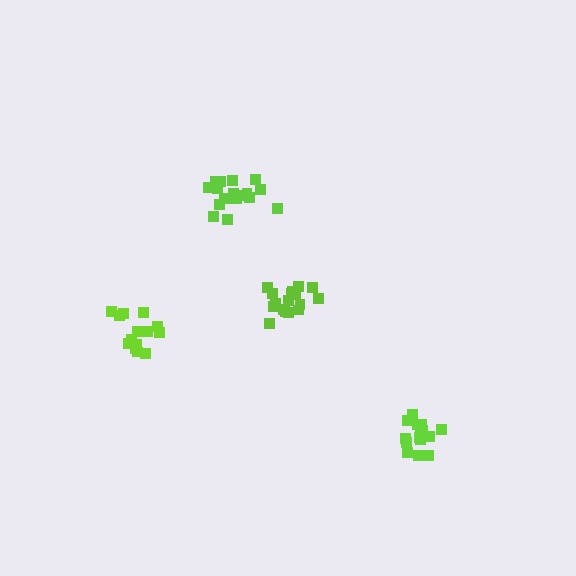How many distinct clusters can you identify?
There are 4 distinct clusters.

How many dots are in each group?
Group 1: 19 dots, Group 2: 14 dots, Group 3: 18 dots, Group 4: 17 dots (68 total).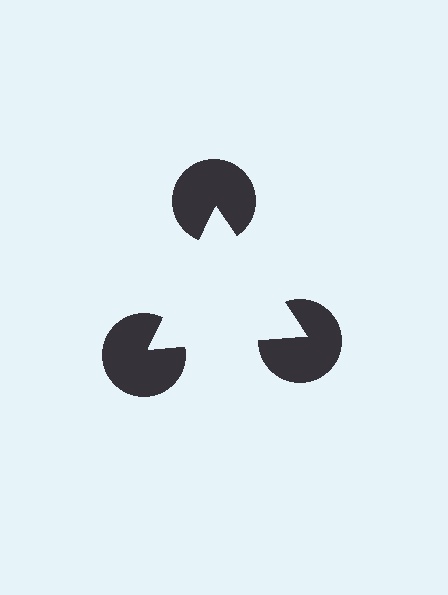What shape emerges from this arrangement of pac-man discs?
An illusory triangle — its edges are inferred from the aligned wedge cuts in the pac-man discs, not physically drawn.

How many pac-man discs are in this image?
There are 3 — one at each vertex of the illusory triangle.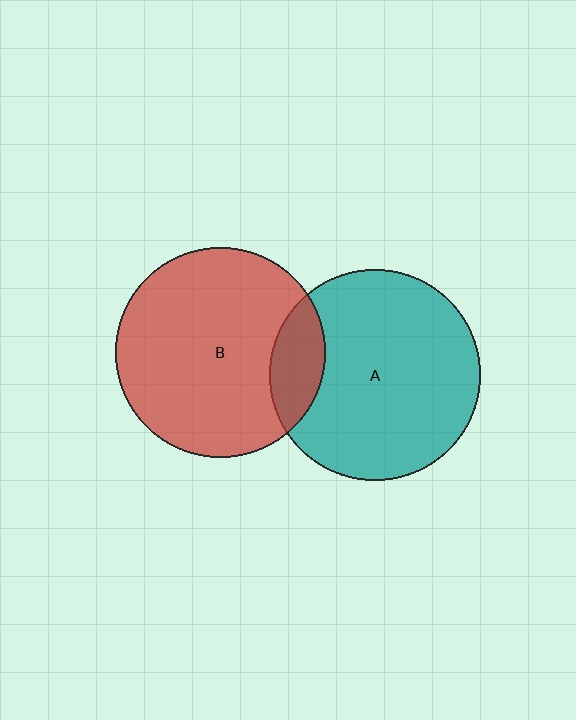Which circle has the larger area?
Circle A (teal).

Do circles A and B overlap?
Yes.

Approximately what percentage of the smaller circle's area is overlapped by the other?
Approximately 15%.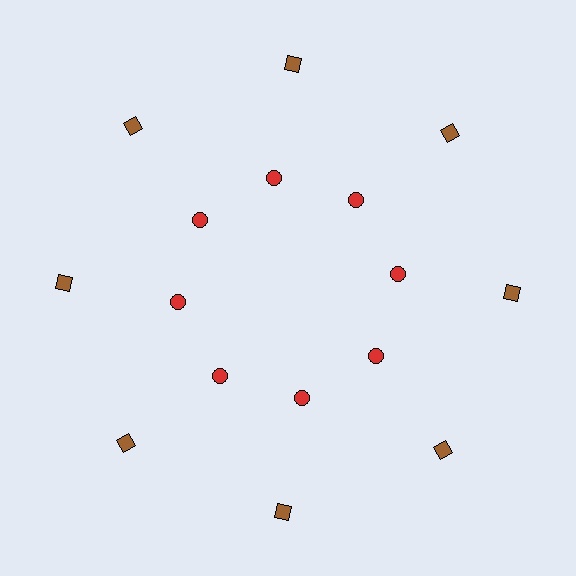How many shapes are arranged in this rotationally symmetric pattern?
There are 16 shapes, arranged in 8 groups of 2.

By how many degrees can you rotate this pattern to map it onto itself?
The pattern maps onto itself every 45 degrees of rotation.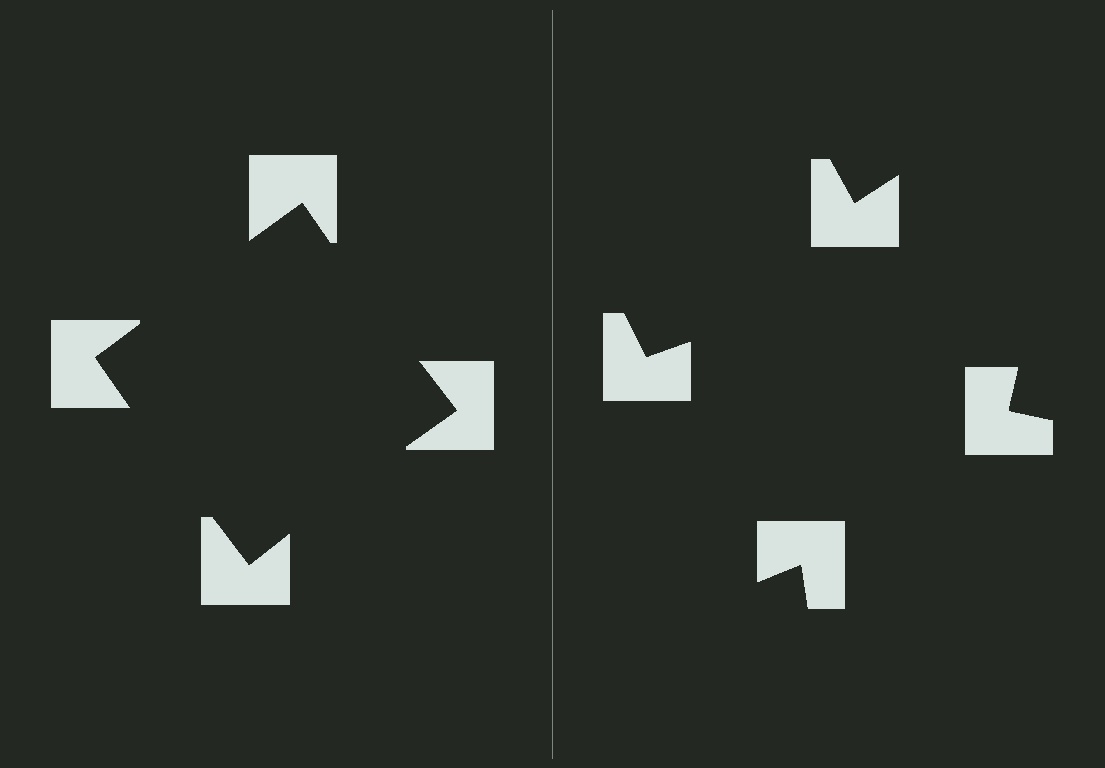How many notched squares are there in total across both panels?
8 — 4 on each side.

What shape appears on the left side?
An illusory square.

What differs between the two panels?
The notched squares are positioned identically on both sides; only the wedge orientations differ. On the left they align to a square; on the right they are misaligned.